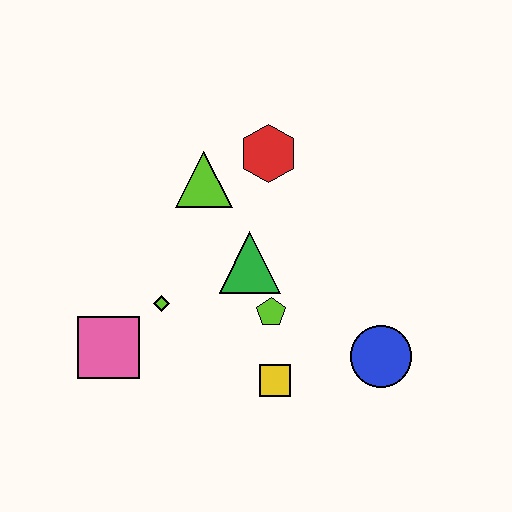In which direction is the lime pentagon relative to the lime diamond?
The lime pentagon is to the right of the lime diamond.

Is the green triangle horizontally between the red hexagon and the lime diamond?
Yes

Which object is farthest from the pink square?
The blue circle is farthest from the pink square.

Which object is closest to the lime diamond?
The pink square is closest to the lime diamond.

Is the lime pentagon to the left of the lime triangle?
No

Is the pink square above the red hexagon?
No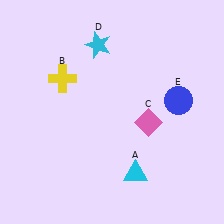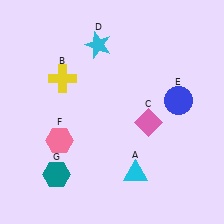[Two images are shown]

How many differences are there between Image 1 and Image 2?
There are 2 differences between the two images.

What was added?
A pink hexagon (F), a teal hexagon (G) were added in Image 2.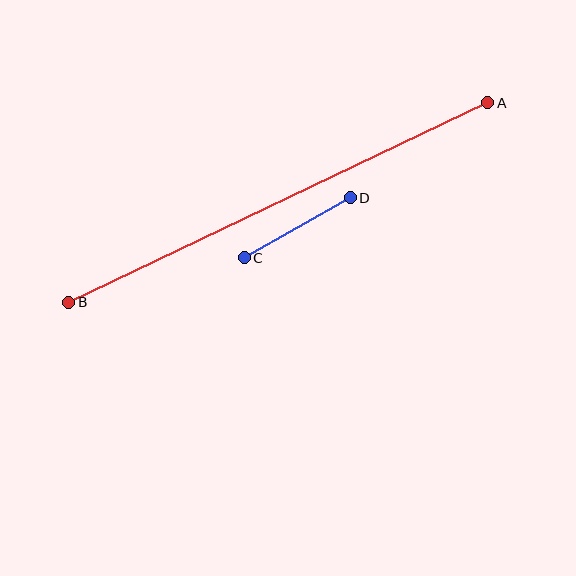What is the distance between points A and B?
The distance is approximately 464 pixels.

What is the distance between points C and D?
The distance is approximately 122 pixels.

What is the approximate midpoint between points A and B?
The midpoint is at approximately (278, 202) pixels.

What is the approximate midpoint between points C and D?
The midpoint is at approximately (297, 228) pixels.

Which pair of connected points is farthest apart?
Points A and B are farthest apart.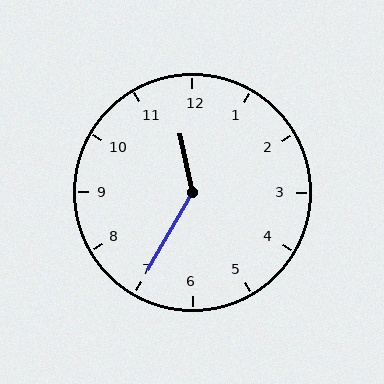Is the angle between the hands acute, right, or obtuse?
It is obtuse.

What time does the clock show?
11:35.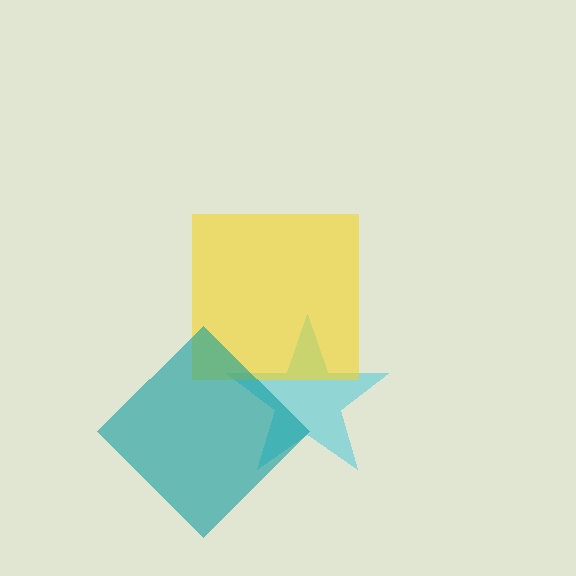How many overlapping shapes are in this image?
There are 3 overlapping shapes in the image.